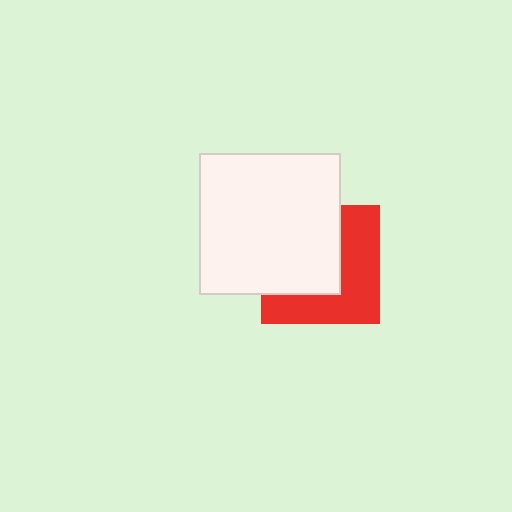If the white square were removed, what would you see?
You would see the complete red square.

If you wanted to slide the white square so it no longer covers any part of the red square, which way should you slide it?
Slide it toward the upper-left — that is the most direct way to separate the two shapes.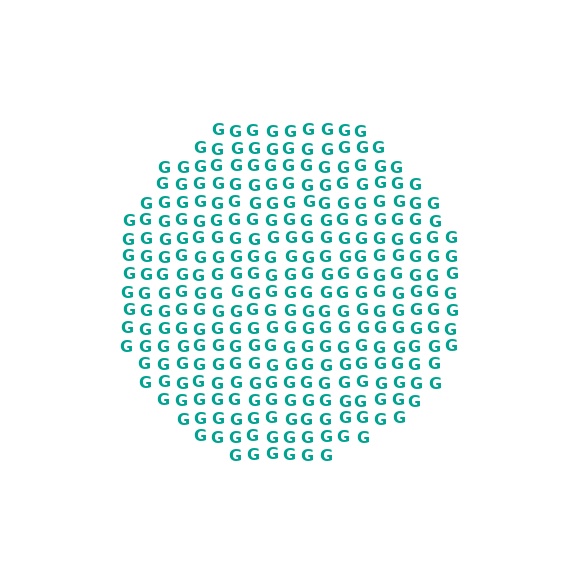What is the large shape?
The large shape is a circle.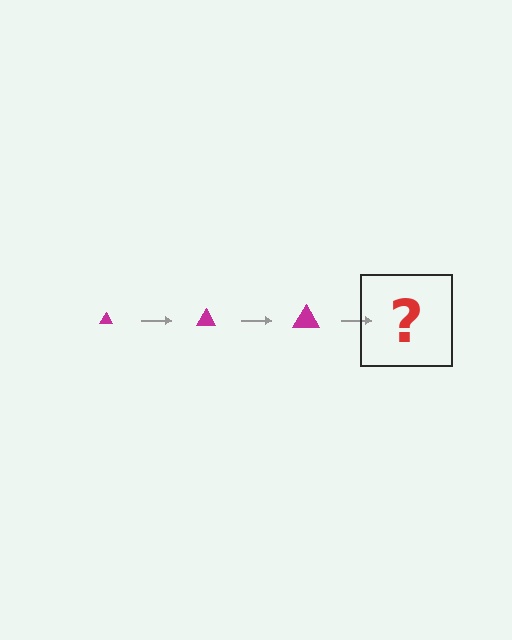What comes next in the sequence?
The next element should be a magenta triangle, larger than the previous one.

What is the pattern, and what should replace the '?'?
The pattern is that the triangle gets progressively larger each step. The '?' should be a magenta triangle, larger than the previous one.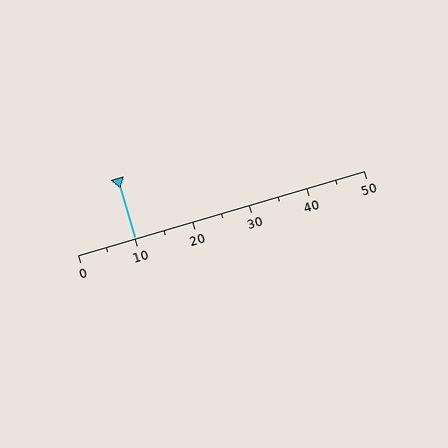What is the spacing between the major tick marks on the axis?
The major ticks are spaced 10 apart.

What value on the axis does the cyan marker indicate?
The marker indicates approximately 10.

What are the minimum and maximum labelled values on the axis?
The axis runs from 0 to 50.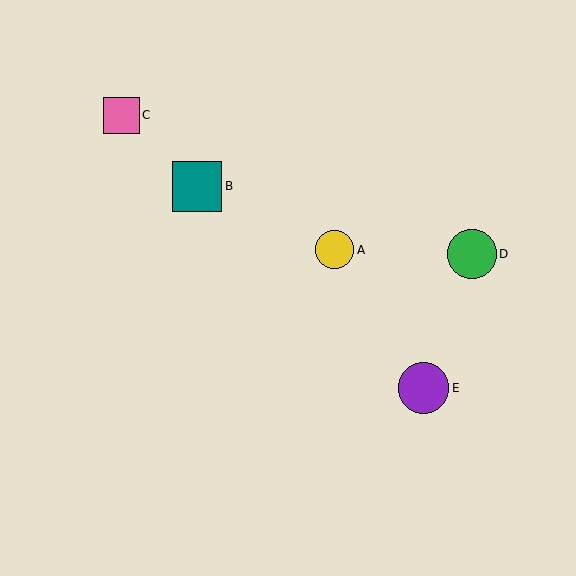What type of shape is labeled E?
Shape E is a purple circle.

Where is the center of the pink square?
The center of the pink square is at (121, 115).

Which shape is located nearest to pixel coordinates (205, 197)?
The teal square (labeled B) at (197, 186) is nearest to that location.